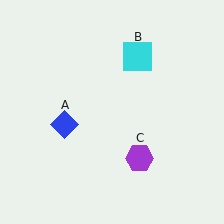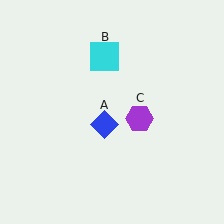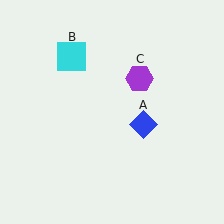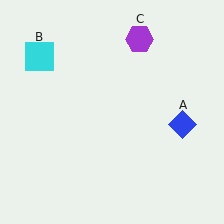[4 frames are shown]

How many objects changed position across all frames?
3 objects changed position: blue diamond (object A), cyan square (object B), purple hexagon (object C).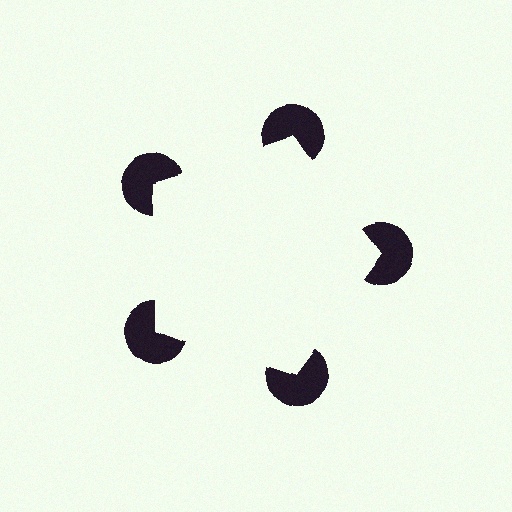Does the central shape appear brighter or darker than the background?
It typically appears slightly brighter than the background, even though no actual brightness change is drawn.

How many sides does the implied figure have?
5 sides.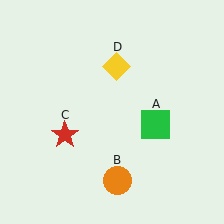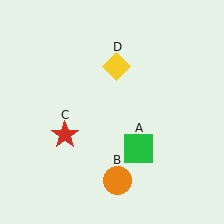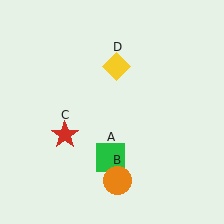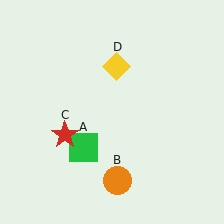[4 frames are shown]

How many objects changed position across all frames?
1 object changed position: green square (object A).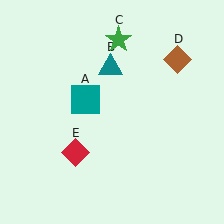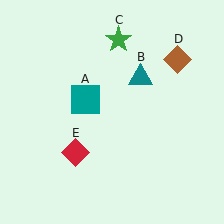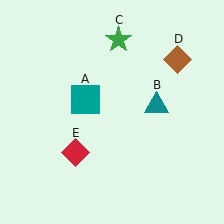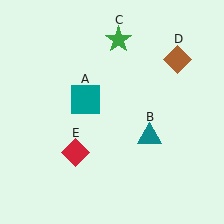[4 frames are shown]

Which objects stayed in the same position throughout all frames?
Teal square (object A) and green star (object C) and brown diamond (object D) and red diamond (object E) remained stationary.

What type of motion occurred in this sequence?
The teal triangle (object B) rotated clockwise around the center of the scene.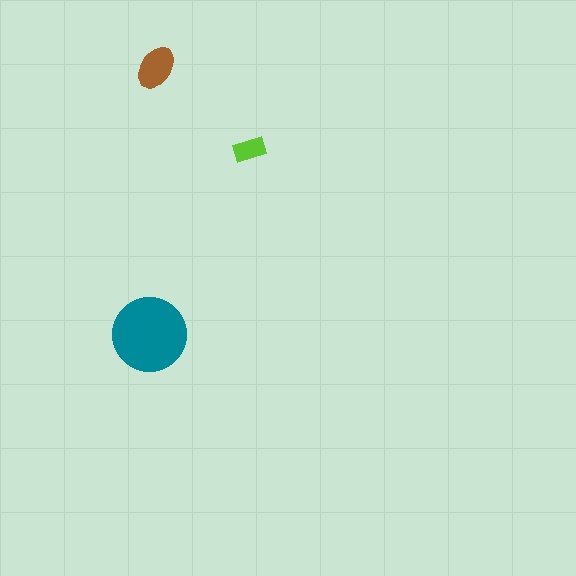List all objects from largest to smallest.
The teal circle, the brown ellipse, the lime rectangle.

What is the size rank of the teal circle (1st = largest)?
1st.